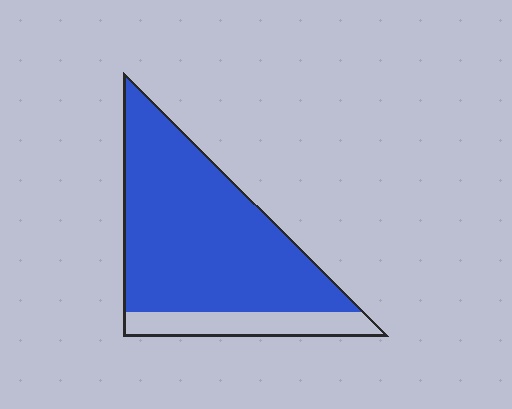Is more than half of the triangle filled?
Yes.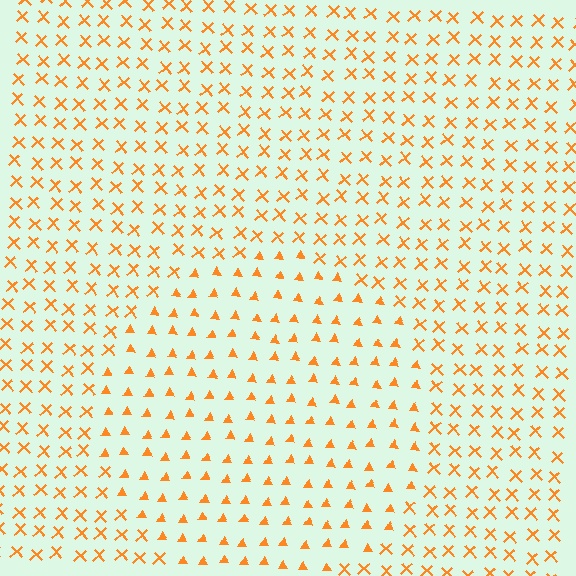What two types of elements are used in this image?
The image uses triangles inside the circle region and X marks outside it.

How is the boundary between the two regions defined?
The boundary is defined by a change in element shape: triangles inside vs. X marks outside. All elements share the same color and spacing.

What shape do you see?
I see a circle.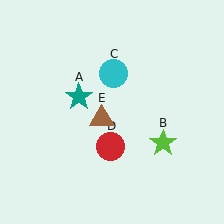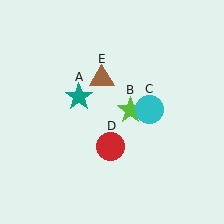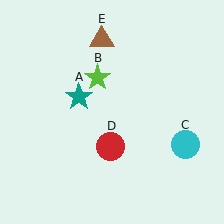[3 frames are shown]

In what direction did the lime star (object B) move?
The lime star (object B) moved up and to the left.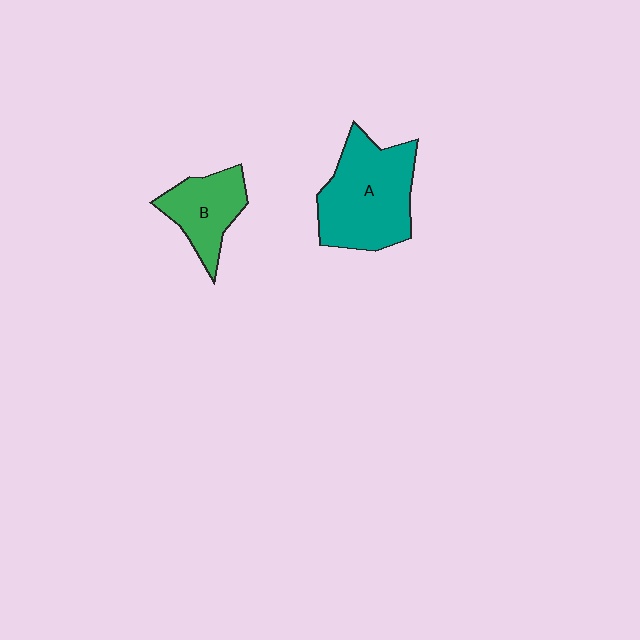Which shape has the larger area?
Shape A (teal).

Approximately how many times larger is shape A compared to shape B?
Approximately 1.7 times.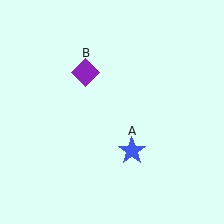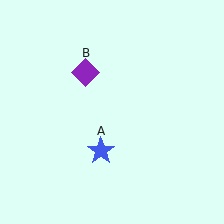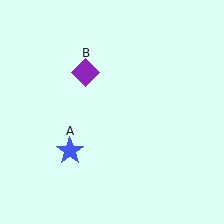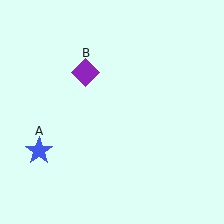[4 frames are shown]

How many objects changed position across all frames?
1 object changed position: blue star (object A).